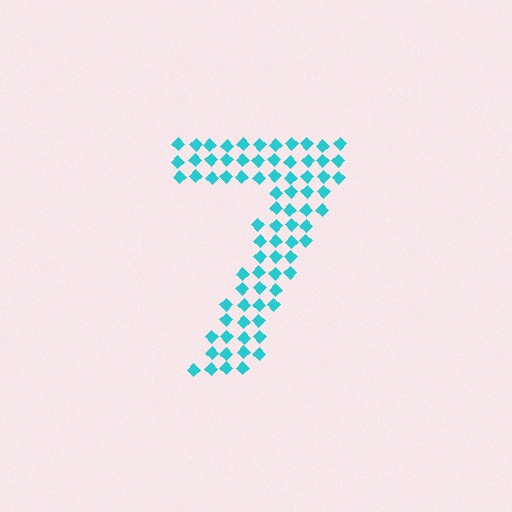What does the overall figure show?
The overall figure shows the digit 7.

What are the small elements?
The small elements are diamonds.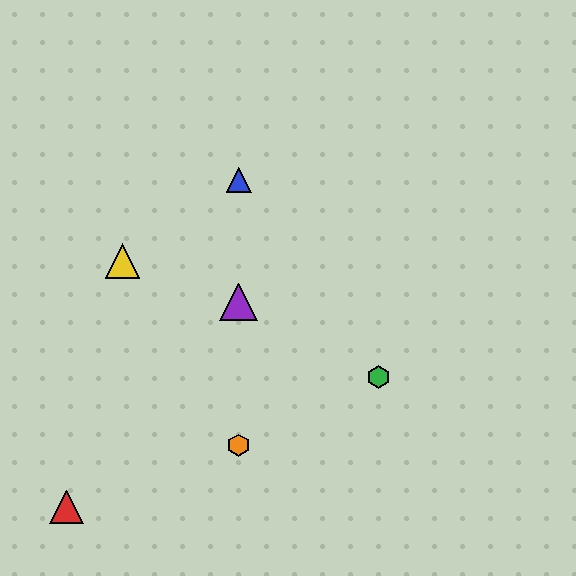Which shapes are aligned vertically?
The blue triangle, the purple triangle, the orange hexagon are aligned vertically.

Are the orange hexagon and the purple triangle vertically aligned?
Yes, both are at x≈239.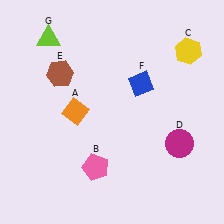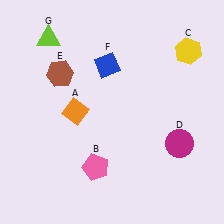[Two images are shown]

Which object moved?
The blue diamond (F) moved left.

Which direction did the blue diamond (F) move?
The blue diamond (F) moved left.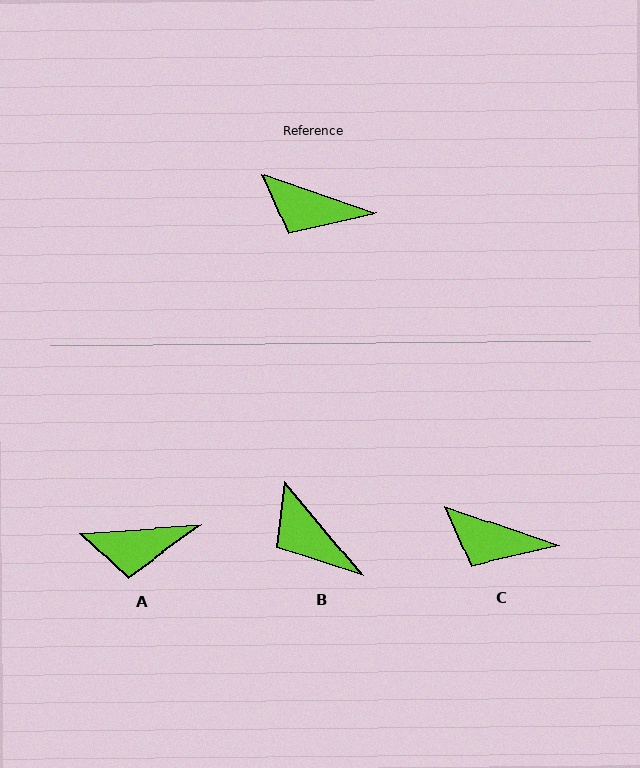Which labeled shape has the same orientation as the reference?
C.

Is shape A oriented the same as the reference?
No, it is off by about 23 degrees.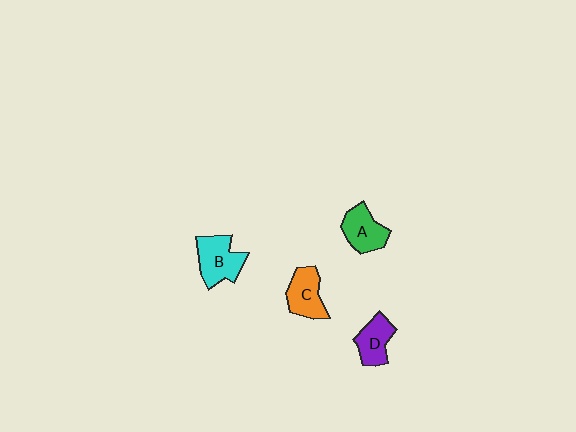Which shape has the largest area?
Shape B (cyan).